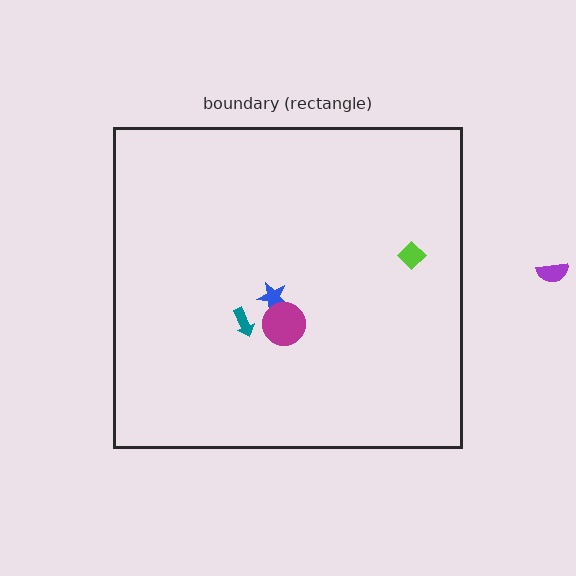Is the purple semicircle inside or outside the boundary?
Outside.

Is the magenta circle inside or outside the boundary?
Inside.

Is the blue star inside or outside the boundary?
Inside.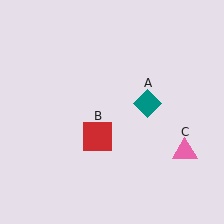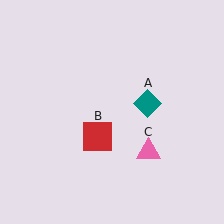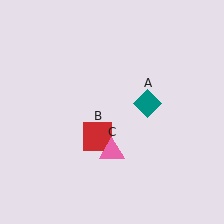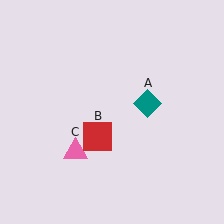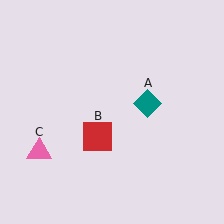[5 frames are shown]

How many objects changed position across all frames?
1 object changed position: pink triangle (object C).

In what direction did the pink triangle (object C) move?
The pink triangle (object C) moved left.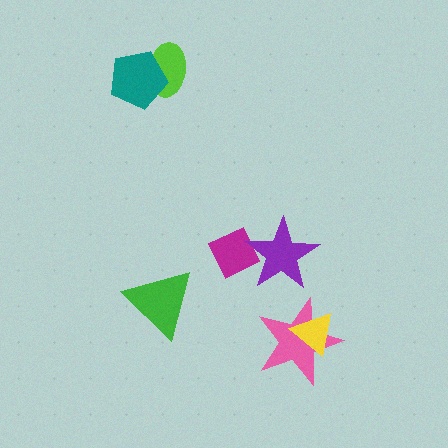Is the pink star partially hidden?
Yes, it is partially covered by another shape.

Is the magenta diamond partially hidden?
Yes, it is partially covered by another shape.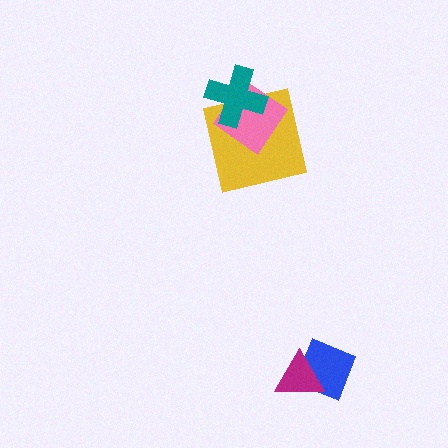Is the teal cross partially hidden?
No, no other shape covers it.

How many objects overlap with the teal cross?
2 objects overlap with the teal cross.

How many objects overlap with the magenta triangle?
1 object overlaps with the magenta triangle.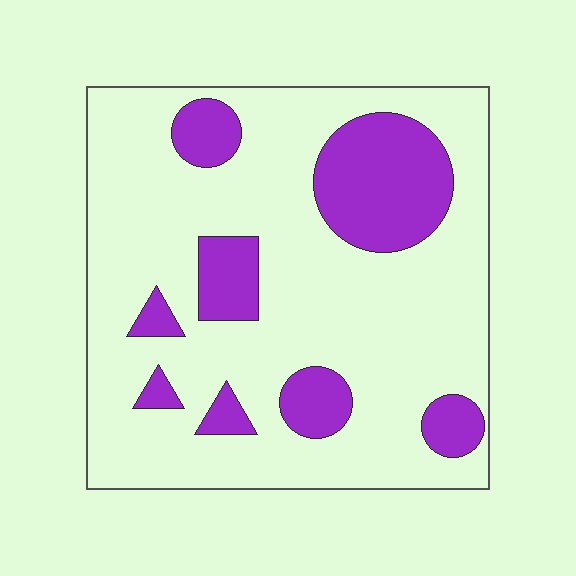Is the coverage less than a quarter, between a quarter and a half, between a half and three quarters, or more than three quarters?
Less than a quarter.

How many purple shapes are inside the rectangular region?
8.